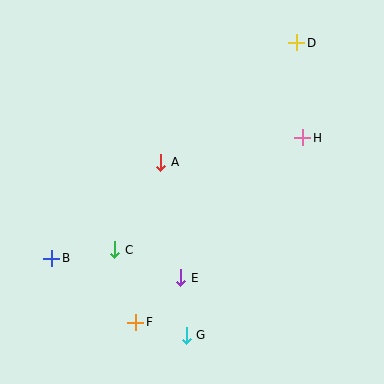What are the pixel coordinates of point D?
Point D is at (297, 43).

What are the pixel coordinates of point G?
Point G is at (186, 335).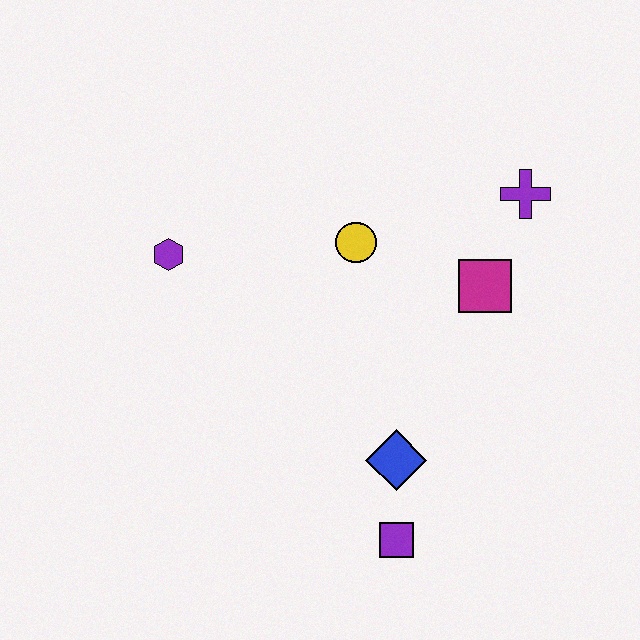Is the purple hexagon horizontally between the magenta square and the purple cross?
No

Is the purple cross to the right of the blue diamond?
Yes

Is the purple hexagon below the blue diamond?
No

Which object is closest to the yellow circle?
The magenta square is closest to the yellow circle.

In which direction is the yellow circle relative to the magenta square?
The yellow circle is to the left of the magenta square.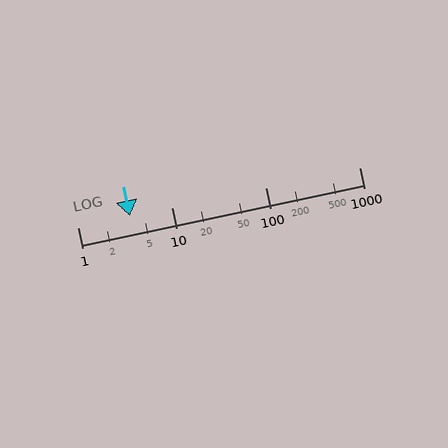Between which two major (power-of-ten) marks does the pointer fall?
The pointer is between 1 and 10.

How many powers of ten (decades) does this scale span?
The scale spans 3 decades, from 1 to 1000.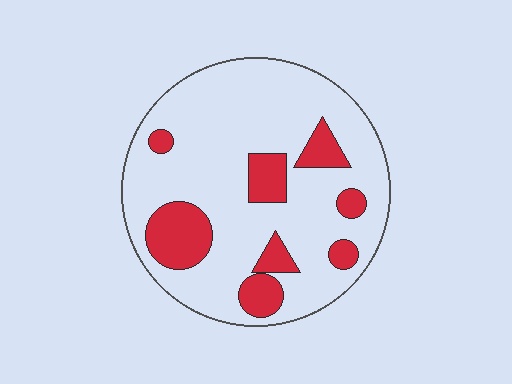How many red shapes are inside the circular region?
8.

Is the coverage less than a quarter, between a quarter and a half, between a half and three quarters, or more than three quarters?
Less than a quarter.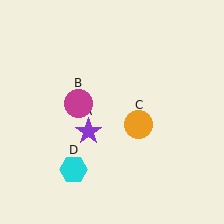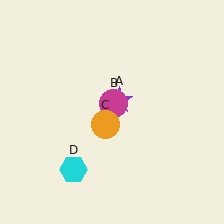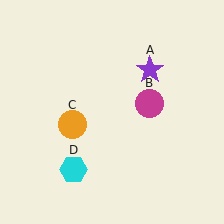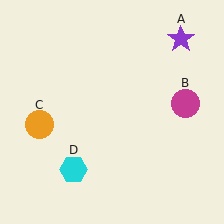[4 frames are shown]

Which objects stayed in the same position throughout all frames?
Cyan hexagon (object D) remained stationary.